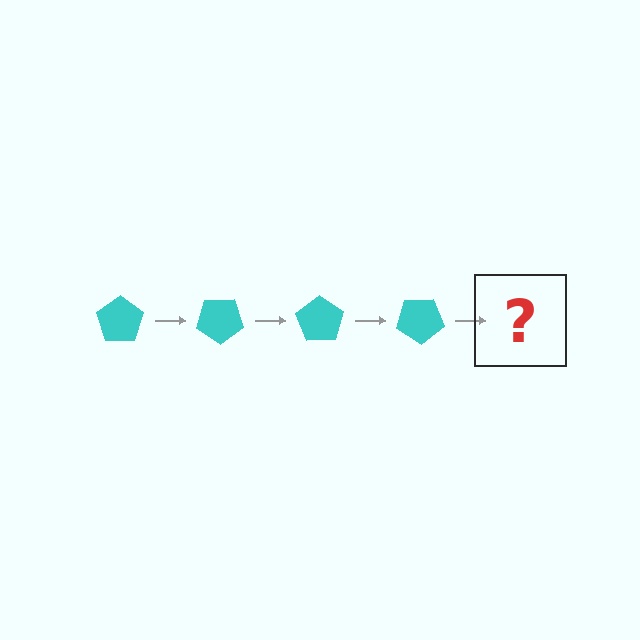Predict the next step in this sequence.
The next step is a cyan pentagon rotated 140 degrees.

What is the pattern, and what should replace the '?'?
The pattern is that the pentagon rotates 35 degrees each step. The '?' should be a cyan pentagon rotated 140 degrees.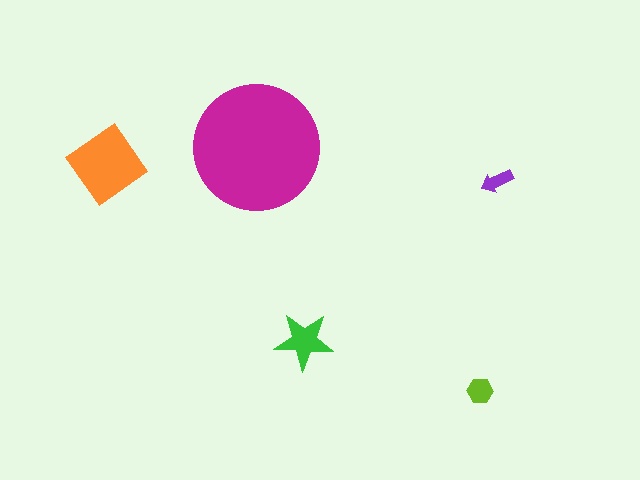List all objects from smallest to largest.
The purple arrow, the lime hexagon, the green star, the orange diamond, the magenta circle.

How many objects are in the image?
There are 5 objects in the image.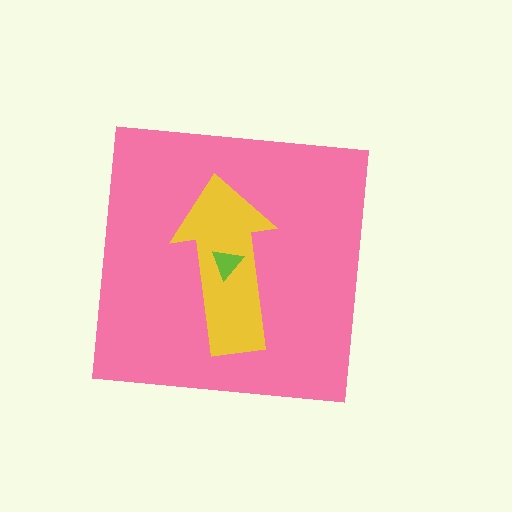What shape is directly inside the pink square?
The yellow arrow.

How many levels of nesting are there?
3.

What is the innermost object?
The lime triangle.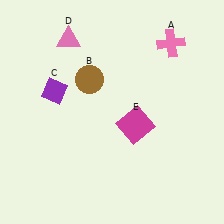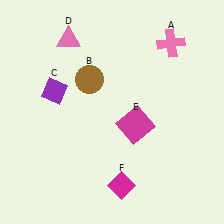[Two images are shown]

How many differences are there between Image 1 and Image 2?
There is 1 difference between the two images.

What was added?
A magenta diamond (F) was added in Image 2.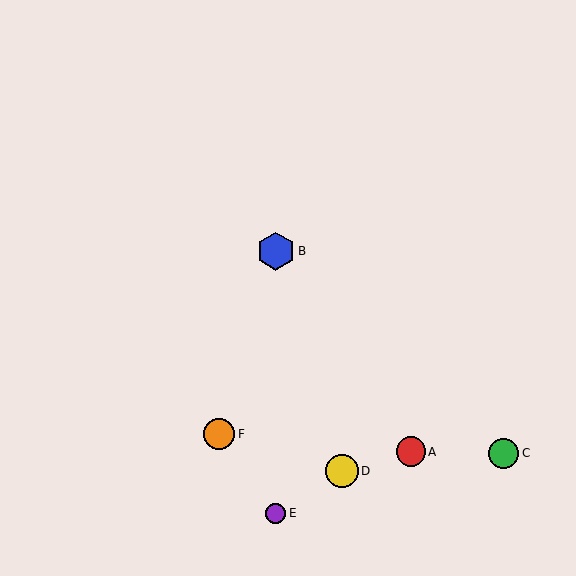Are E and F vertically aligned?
No, E is at x≈276 and F is at x≈219.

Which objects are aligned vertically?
Objects B, E are aligned vertically.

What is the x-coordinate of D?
Object D is at x≈342.